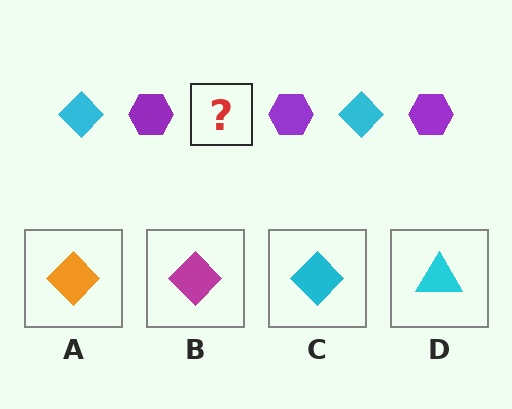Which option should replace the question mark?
Option C.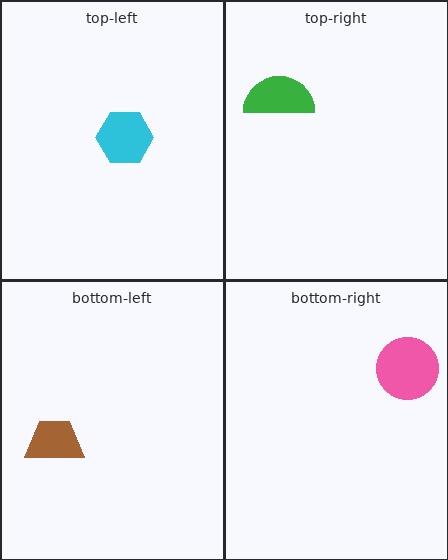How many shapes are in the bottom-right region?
1.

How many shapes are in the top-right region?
1.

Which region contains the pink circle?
The bottom-right region.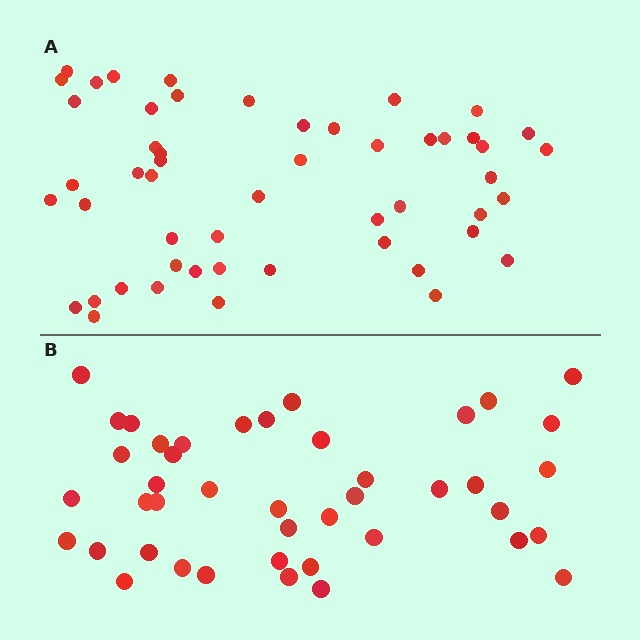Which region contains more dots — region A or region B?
Region A (the top region) has more dots.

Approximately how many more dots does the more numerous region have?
Region A has roughly 8 or so more dots than region B.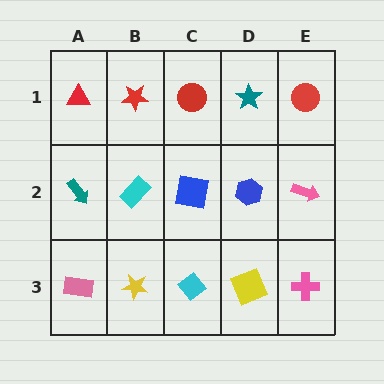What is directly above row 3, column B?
A cyan rectangle.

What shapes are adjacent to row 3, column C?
A blue square (row 2, column C), a yellow star (row 3, column B), a yellow square (row 3, column D).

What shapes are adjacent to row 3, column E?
A pink arrow (row 2, column E), a yellow square (row 3, column D).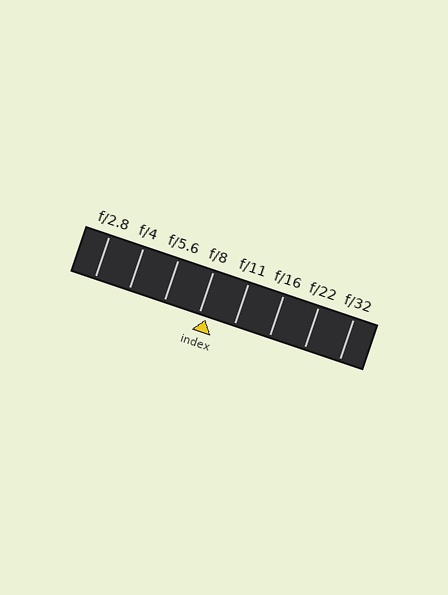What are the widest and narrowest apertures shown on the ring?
The widest aperture shown is f/2.8 and the narrowest is f/32.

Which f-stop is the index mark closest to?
The index mark is closest to f/8.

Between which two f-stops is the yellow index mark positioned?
The index mark is between f/8 and f/11.